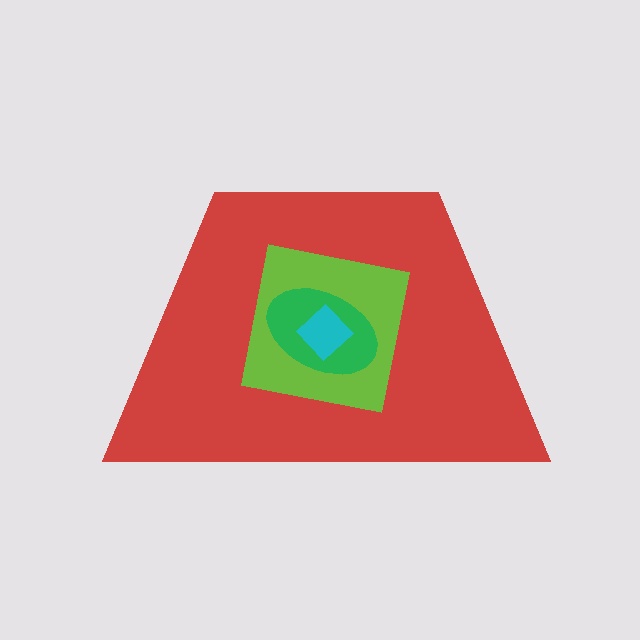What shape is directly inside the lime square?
The green ellipse.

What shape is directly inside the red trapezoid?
The lime square.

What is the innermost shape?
The cyan diamond.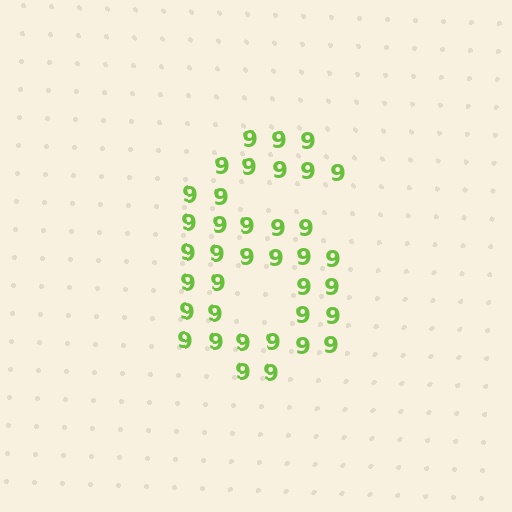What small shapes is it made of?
It is made of small digit 9's.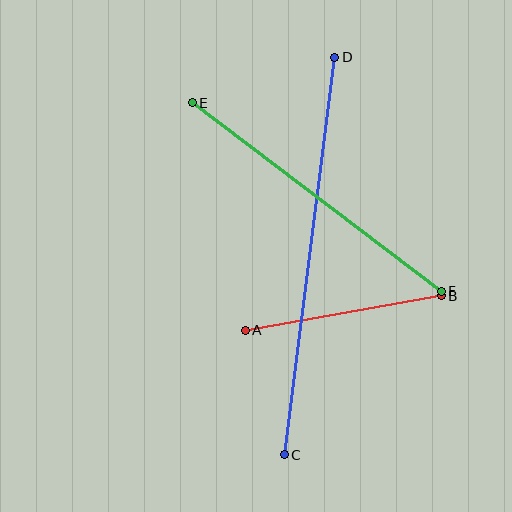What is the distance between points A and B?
The distance is approximately 199 pixels.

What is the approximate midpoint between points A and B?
The midpoint is at approximately (343, 313) pixels.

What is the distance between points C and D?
The distance is approximately 401 pixels.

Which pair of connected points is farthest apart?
Points C and D are farthest apart.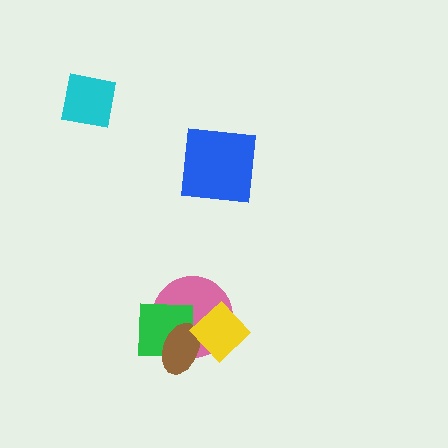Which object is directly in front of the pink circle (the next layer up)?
The green square is directly in front of the pink circle.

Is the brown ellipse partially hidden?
Yes, it is partially covered by another shape.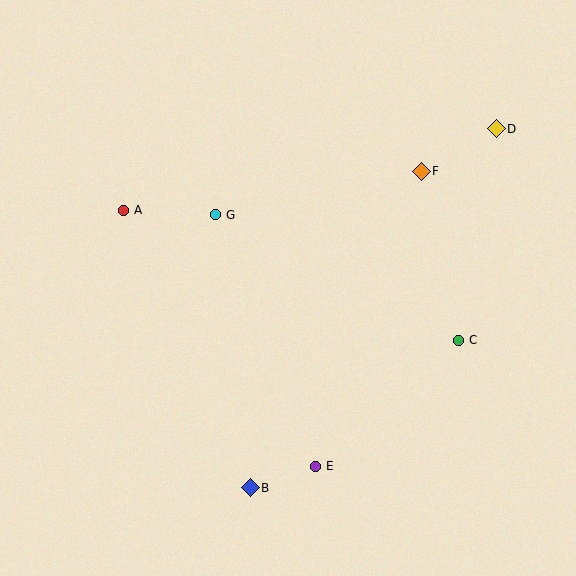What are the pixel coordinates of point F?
Point F is at (421, 171).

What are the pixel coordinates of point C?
Point C is at (458, 340).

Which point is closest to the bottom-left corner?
Point B is closest to the bottom-left corner.